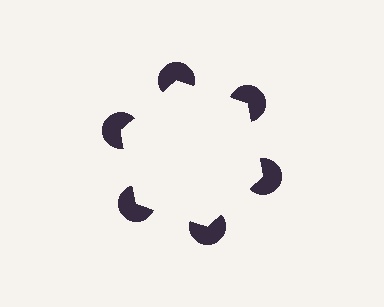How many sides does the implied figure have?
6 sides.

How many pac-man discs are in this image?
There are 6 — one at each vertex of the illusory hexagon.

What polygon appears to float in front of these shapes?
An illusory hexagon — its edges are inferred from the aligned wedge cuts in the pac-man discs, not physically drawn.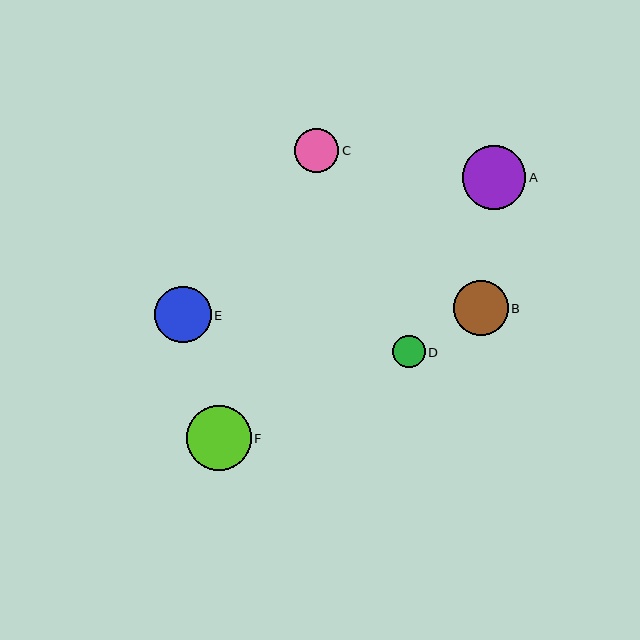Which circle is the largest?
Circle F is the largest with a size of approximately 65 pixels.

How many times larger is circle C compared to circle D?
Circle C is approximately 1.4 times the size of circle D.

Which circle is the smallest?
Circle D is the smallest with a size of approximately 33 pixels.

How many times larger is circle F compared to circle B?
Circle F is approximately 1.2 times the size of circle B.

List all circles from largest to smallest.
From largest to smallest: F, A, E, B, C, D.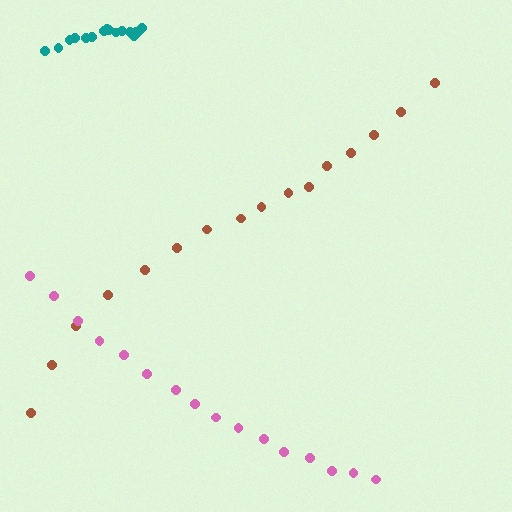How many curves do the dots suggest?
There are 3 distinct paths.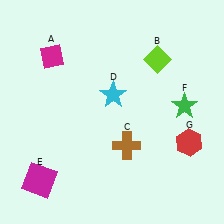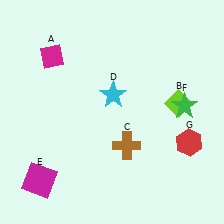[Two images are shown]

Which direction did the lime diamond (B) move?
The lime diamond (B) moved down.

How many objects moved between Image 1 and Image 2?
1 object moved between the two images.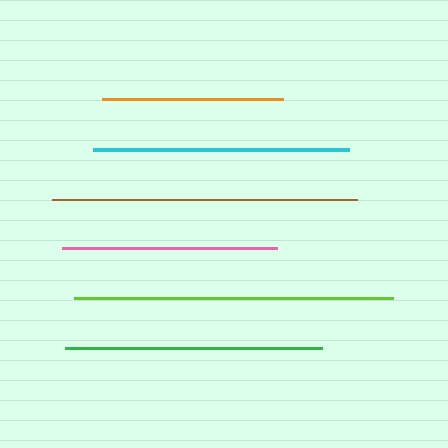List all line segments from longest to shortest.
From longest to shortest: lime, brown, green, cyan, pink, orange.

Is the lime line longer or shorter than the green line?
The lime line is longer than the green line.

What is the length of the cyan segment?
The cyan segment is approximately 256 pixels long.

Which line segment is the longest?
The lime line is the longest at approximately 318 pixels.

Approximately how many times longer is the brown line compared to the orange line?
The brown line is approximately 1.7 times the length of the orange line.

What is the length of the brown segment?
The brown segment is approximately 305 pixels long.